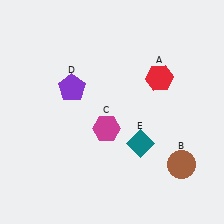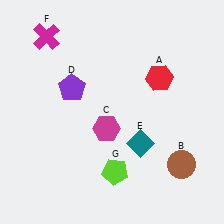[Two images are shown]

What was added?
A magenta cross (F), a lime pentagon (G) were added in Image 2.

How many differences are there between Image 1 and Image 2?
There are 2 differences between the two images.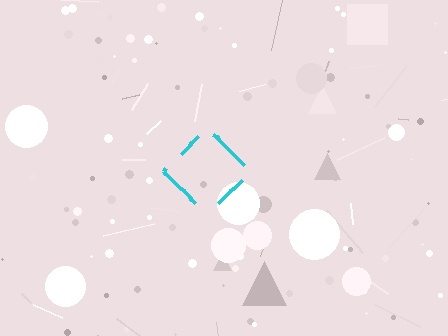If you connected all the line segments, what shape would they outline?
They would outline a diamond.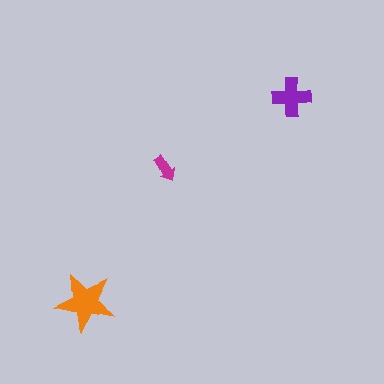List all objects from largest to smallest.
The orange star, the purple cross, the magenta arrow.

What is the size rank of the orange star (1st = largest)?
1st.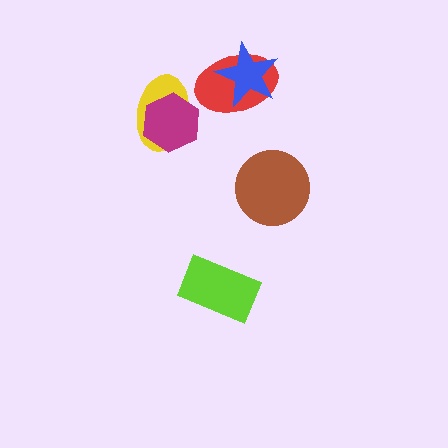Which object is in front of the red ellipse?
The blue star is in front of the red ellipse.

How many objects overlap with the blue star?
1 object overlaps with the blue star.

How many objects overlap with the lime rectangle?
0 objects overlap with the lime rectangle.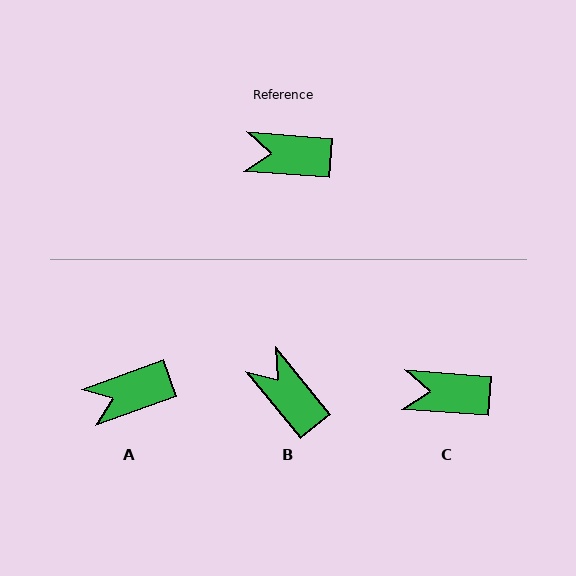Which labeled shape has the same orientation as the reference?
C.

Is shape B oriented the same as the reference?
No, it is off by about 47 degrees.